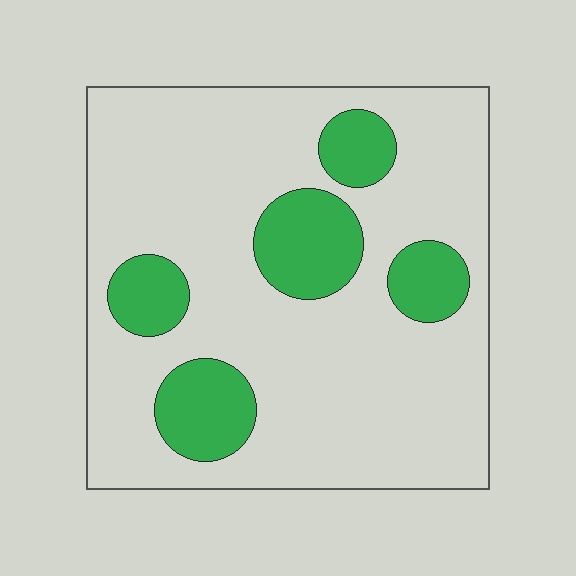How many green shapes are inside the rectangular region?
5.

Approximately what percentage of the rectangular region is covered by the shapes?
Approximately 20%.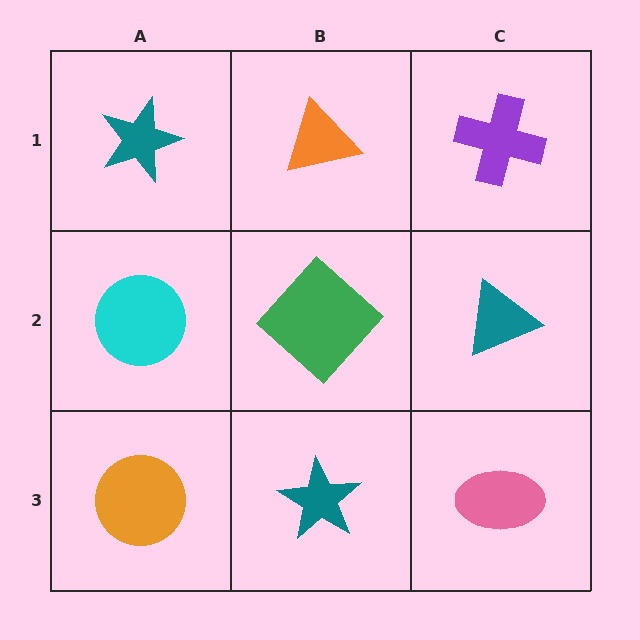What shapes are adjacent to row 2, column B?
An orange triangle (row 1, column B), a teal star (row 3, column B), a cyan circle (row 2, column A), a teal triangle (row 2, column C).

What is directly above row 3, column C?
A teal triangle.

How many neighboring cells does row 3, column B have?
3.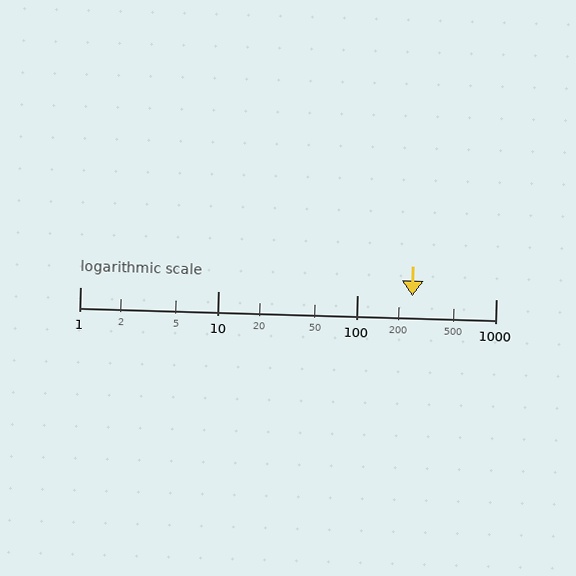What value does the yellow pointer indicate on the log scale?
The pointer indicates approximately 250.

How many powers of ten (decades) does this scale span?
The scale spans 3 decades, from 1 to 1000.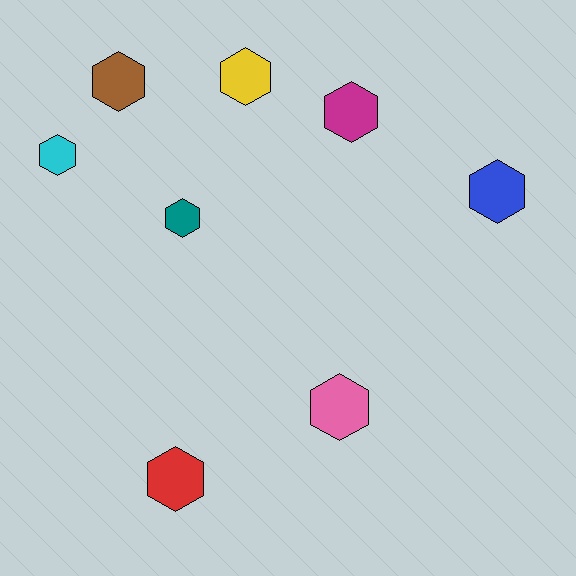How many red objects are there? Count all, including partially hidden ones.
There is 1 red object.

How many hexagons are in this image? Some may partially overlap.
There are 8 hexagons.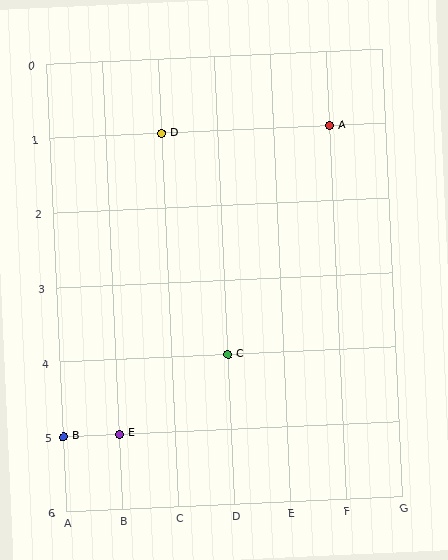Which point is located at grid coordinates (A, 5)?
Point B is at (A, 5).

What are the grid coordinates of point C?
Point C is at grid coordinates (D, 4).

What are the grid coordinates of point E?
Point E is at grid coordinates (B, 5).